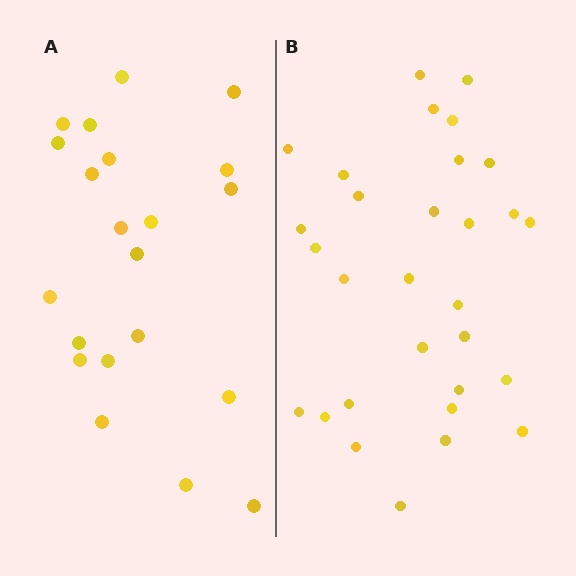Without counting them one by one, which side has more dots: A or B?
Region B (the right region) has more dots.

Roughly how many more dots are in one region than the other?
Region B has roughly 8 or so more dots than region A.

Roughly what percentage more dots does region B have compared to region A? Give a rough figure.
About 45% more.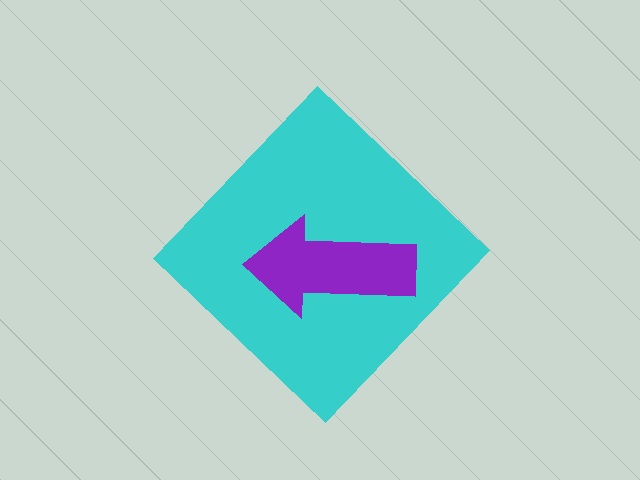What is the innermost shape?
The purple arrow.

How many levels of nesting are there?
2.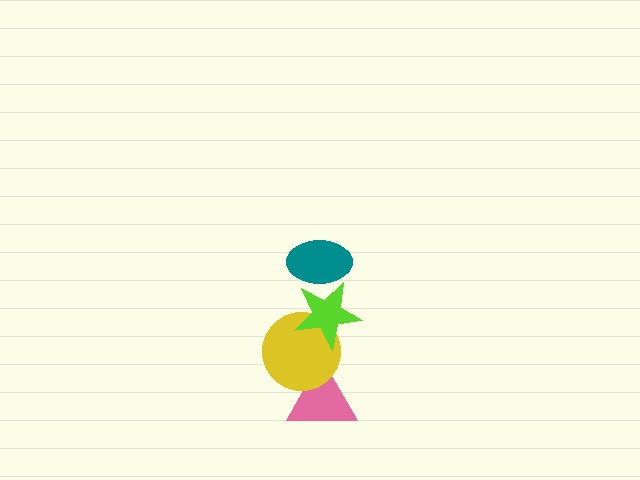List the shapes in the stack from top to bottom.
From top to bottom: the teal ellipse, the lime star, the yellow circle, the pink triangle.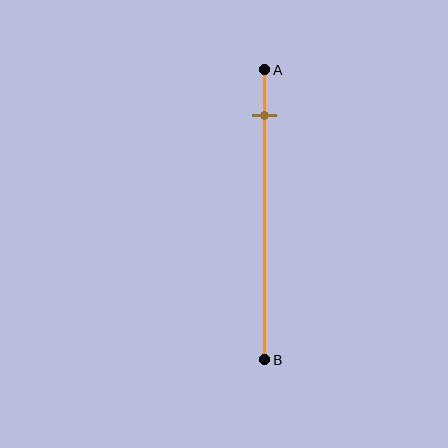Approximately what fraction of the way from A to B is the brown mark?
The brown mark is approximately 15% of the way from A to B.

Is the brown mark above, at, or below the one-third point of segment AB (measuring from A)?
The brown mark is above the one-third point of segment AB.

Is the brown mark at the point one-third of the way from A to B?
No, the mark is at about 15% from A, not at the 33% one-third point.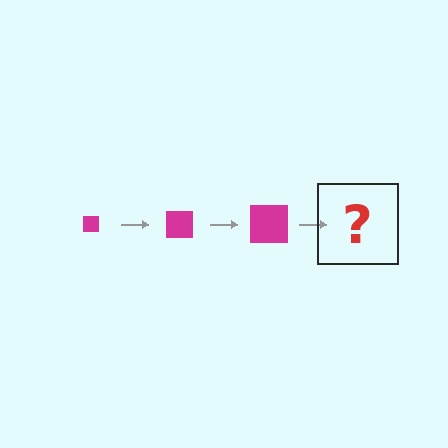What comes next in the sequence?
The next element should be a magenta square, larger than the previous one.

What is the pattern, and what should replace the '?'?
The pattern is that the square gets progressively larger each step. The '?' should be a magenta square, larger than the previous one.